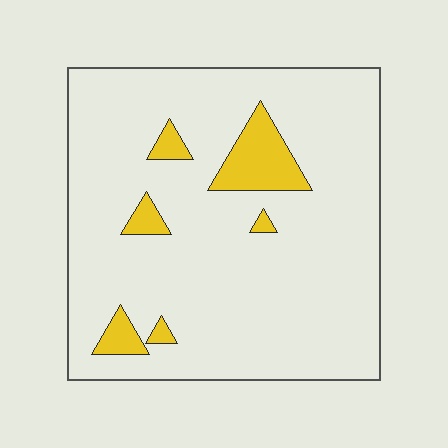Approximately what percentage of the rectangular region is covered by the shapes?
Approximately 10%.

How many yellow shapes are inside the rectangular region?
6.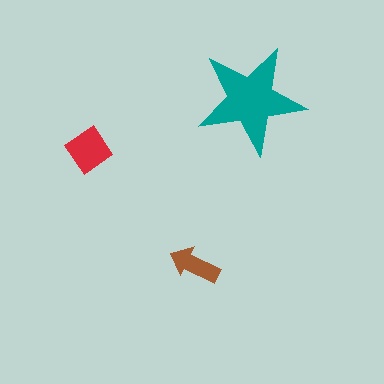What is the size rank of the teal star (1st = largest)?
1st.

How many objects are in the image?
There are 3 objects in the image.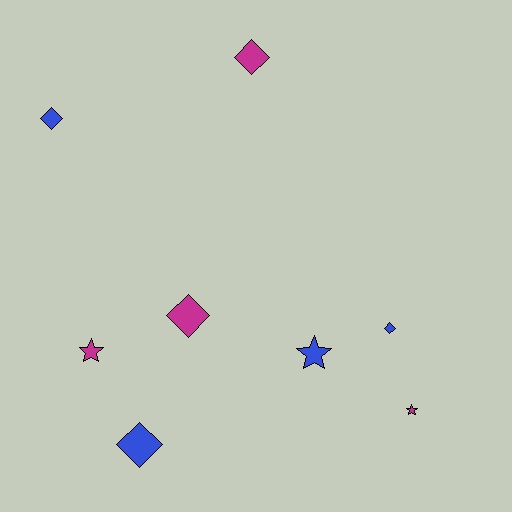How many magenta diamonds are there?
There are 2 magenta diamonds.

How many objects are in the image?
There are 8 objects.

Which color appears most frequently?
Blue, with 4 objects.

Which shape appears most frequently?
Diamond, with 5 objects.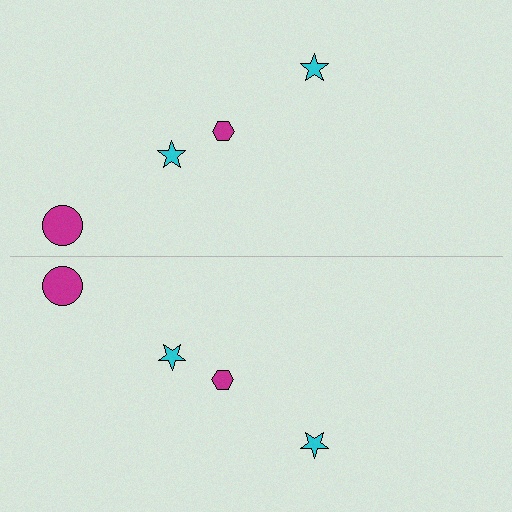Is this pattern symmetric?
Yes, this pattern has bilateral (reflection) symmetry.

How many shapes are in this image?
There are 8 shapes in this image.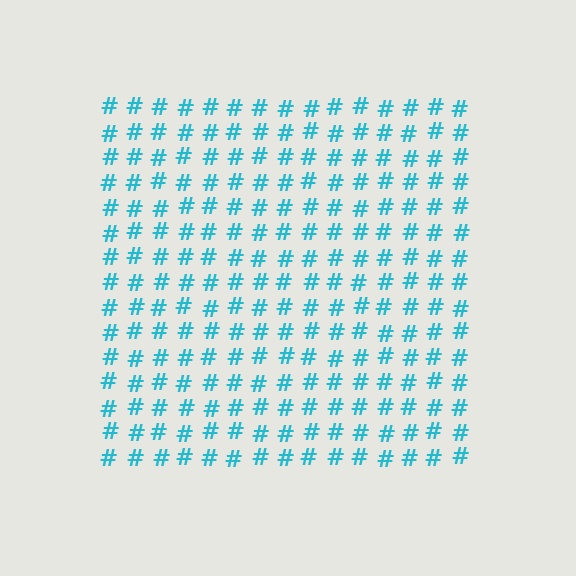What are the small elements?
The small elements are hash symbols.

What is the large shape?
The large shape is a square.